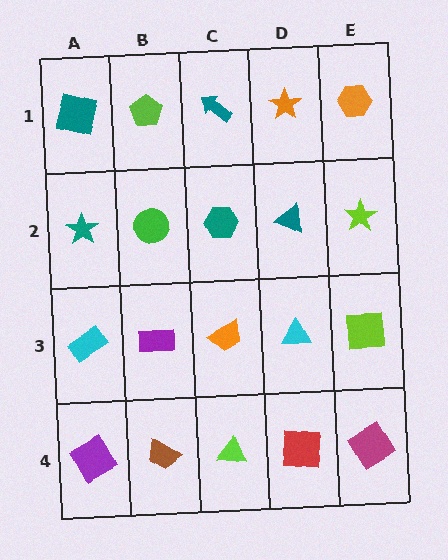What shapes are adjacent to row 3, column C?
A teal hexagon (row 2, column C), a lime triangle (row 4, column C), a purple rectangle (row 3, column B), a cyan triangle (row 3, column D).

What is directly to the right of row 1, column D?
An orange hexagon.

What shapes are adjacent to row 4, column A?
A cyan rectangle (row 3, column A), a brown trapezoid (row 4, column B).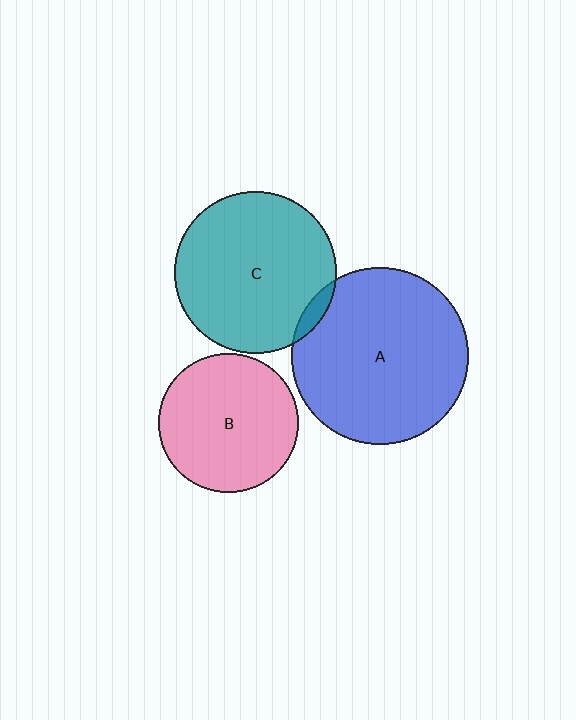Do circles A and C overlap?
Yes.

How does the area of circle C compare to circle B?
Approximately 1.3 times.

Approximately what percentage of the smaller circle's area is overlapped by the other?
Approximately 5%.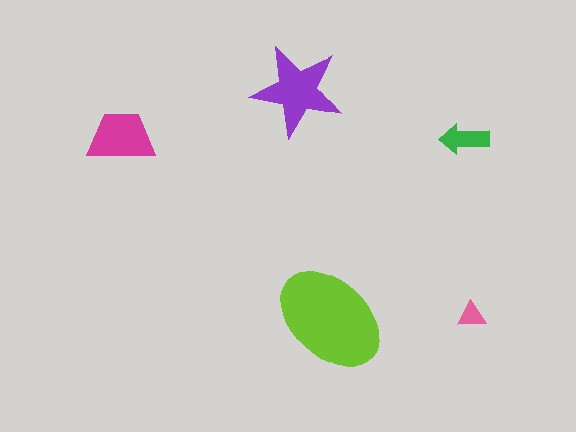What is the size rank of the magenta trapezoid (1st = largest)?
3rd.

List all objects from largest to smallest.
The lime ellipse, the purple star, the magenta trapezoid, the green arrow, the pink triangle.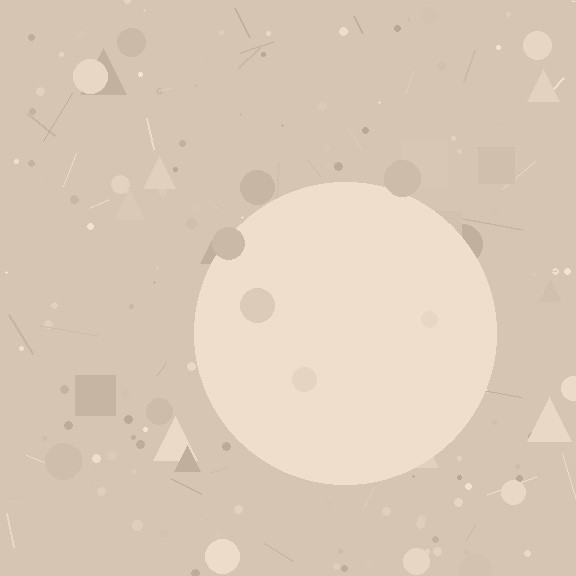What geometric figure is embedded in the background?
A circle is embedded in the background.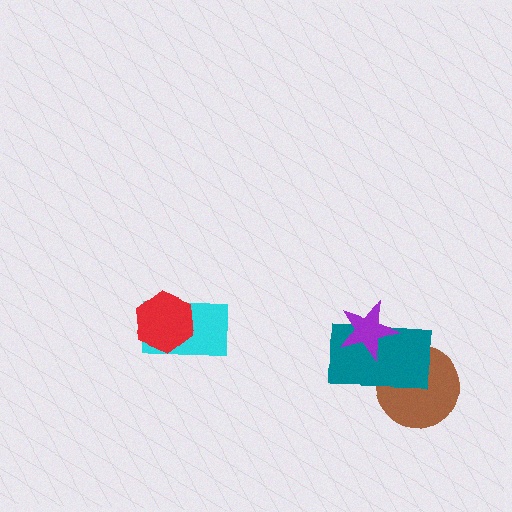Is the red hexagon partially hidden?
No, no other shape covers it.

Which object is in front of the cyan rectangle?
The red hexagon is in front of the cyan rectangle.